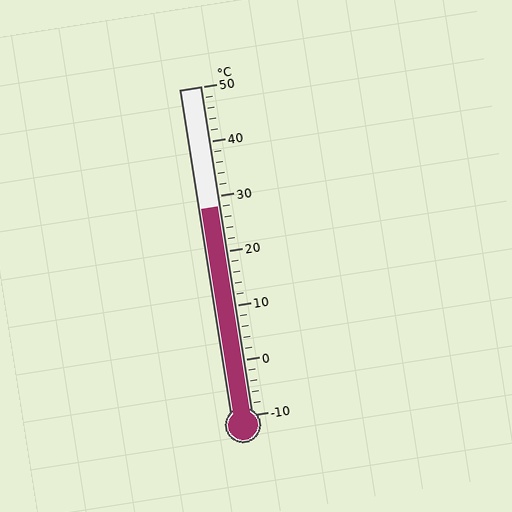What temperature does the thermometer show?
The thermometer shows approximately 28°C.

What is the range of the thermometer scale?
The thermometer scale ranges from -10°C to 50°C.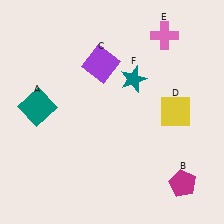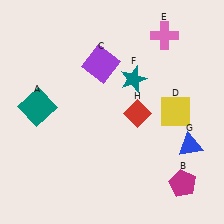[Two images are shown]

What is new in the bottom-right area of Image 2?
A red diamond (H) was added in the bottom-right area of Image 2.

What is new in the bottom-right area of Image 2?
A blue triangle (G) was added in the bottom-right area of Image 2.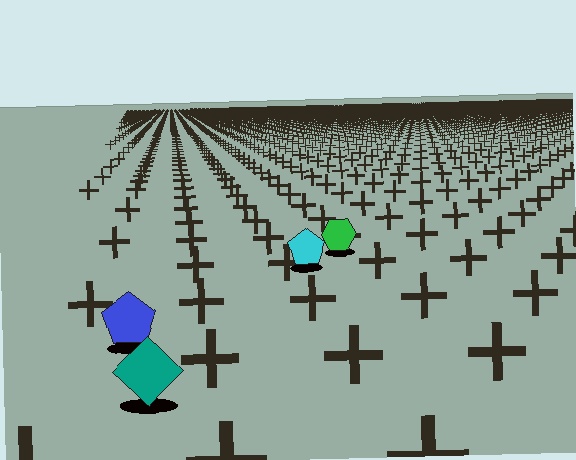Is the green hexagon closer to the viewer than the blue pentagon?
No. The blue pentagon is closer — you can tell from the texture gradient: the ground texture is coarser near it.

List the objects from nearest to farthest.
From nearest to farthest: the teal diamond, the blue pentagon, the cyan pentagon, the green hexagon.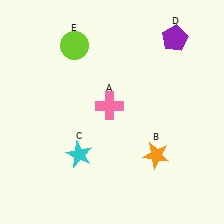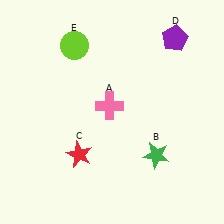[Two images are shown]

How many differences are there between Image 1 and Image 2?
There are 2 differences between the two images.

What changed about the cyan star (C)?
In Image 1, C is cyan. In Image 2, it changed to red.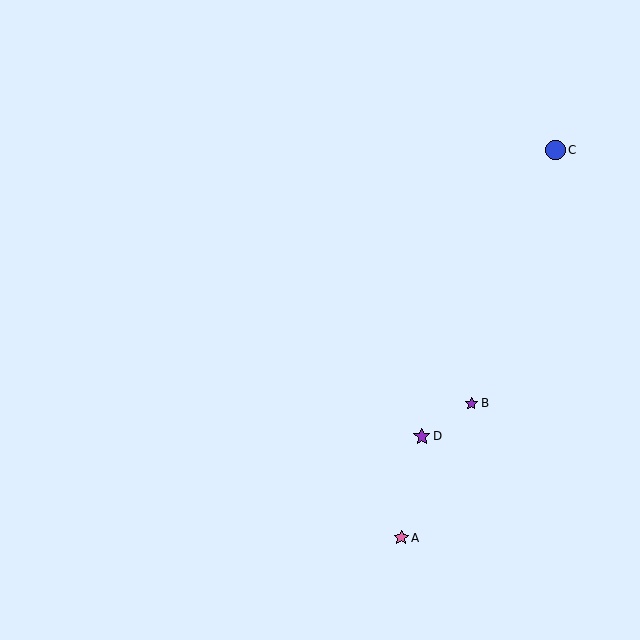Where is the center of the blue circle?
The center of the blue circle is at (555, 150).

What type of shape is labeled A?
Shape A is a pink star.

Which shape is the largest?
The blue circle (labeled C) is the largest.